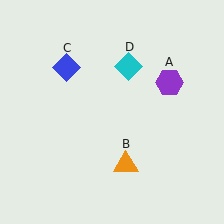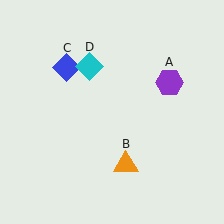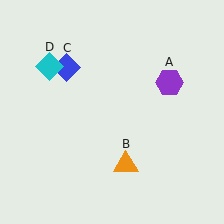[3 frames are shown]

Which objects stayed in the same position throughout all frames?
Purple hexagon (object A) and orange triangle (object B) and blue diamond (object C) remained stationary.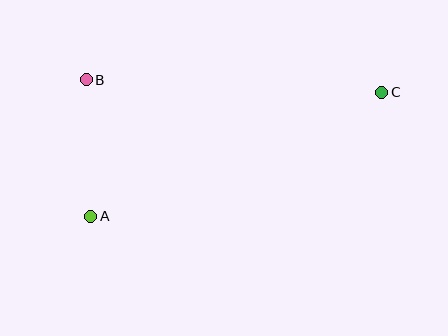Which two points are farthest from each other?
Points A and C are farthest from each other.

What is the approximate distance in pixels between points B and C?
The distance between B and C is approximately 296 pixels.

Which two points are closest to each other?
Points A and B are closest to each other.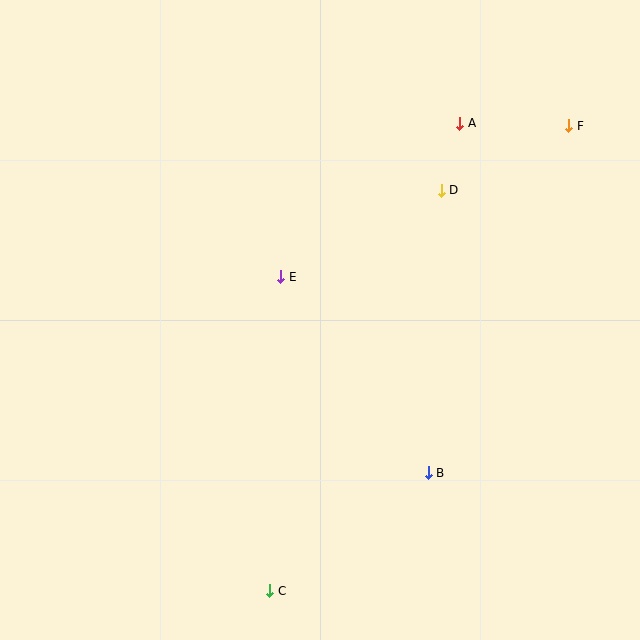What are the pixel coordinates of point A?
Point A is at (460, 123).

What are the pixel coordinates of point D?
Point D is at (441, 190).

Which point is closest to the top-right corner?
Point F is closest to the top-right corner.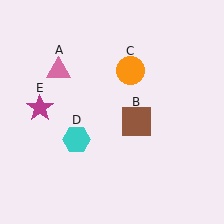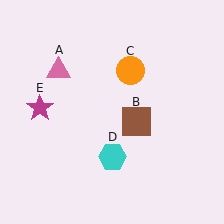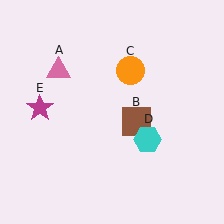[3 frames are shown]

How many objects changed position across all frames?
1 object changed position: cyan hexagon (object D).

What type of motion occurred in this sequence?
The cyan hexagon (object D) rotated counterclockwise around the center of the scene.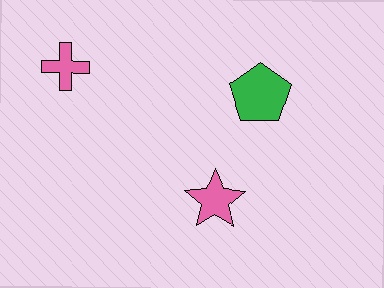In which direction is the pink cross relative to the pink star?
The pink cross is to the left of the pink star.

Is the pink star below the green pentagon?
Yes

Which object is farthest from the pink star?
The pink cross is farthest from the pink star.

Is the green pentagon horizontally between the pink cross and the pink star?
No